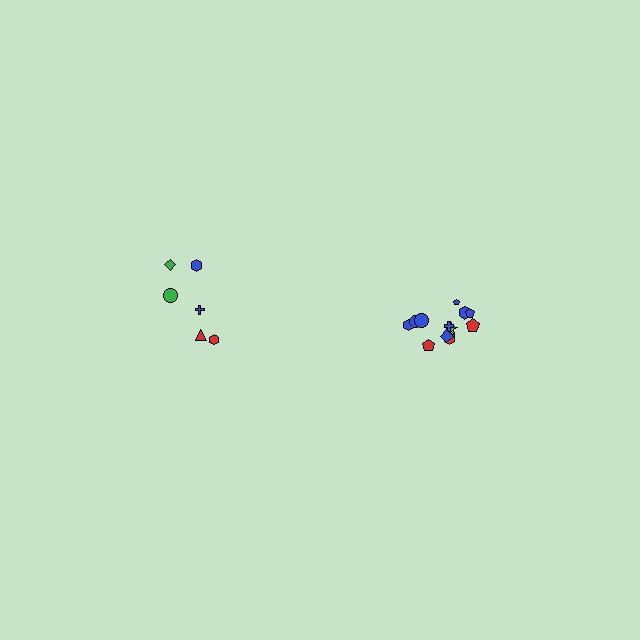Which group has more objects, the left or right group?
The right group.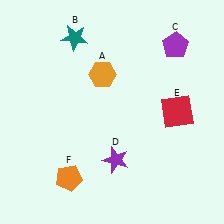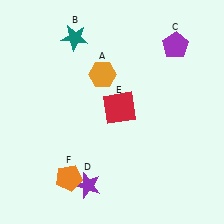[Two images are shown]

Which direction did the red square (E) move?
The red square (E) moved left.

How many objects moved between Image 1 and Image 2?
2 objects moved between the two images.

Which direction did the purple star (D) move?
The purple star (D) moved left.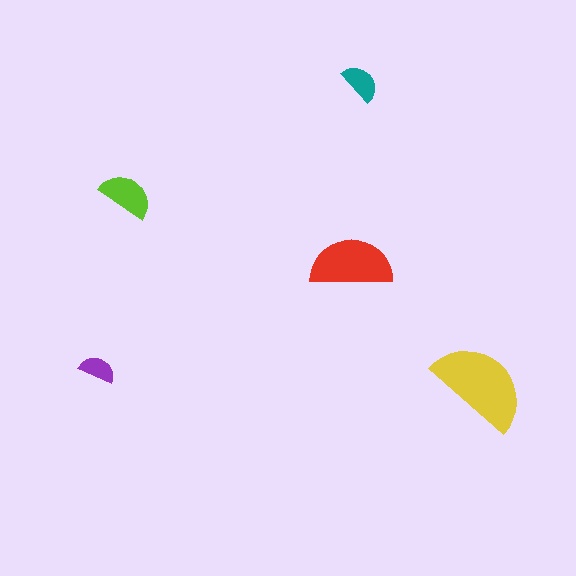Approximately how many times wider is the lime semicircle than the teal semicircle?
About 1.5 times wider.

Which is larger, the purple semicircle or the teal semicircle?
The teal one.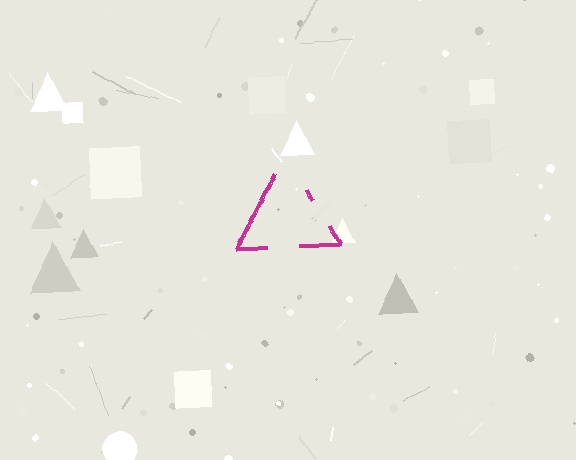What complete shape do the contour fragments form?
The contour fragments form a triangle.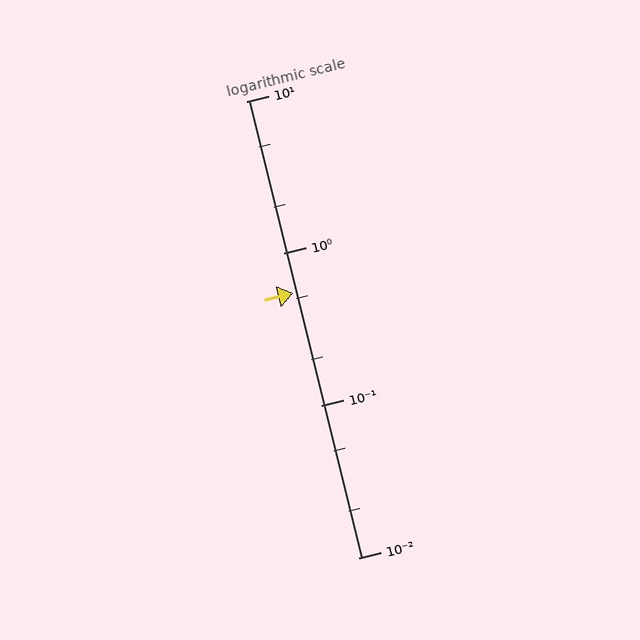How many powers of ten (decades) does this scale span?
The scale spans 3 decades, from 0.01 to 10.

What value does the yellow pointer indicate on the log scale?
The pointer indicates approximately 0.55.